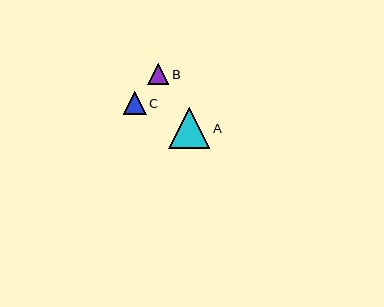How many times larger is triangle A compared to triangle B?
Triangle A is approximately 1.9 times the size of triangle B.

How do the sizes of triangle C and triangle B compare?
Triangle C and triangle B are approximately the same size.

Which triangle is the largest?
Triangle A is the largest with a size of approximately 41 pixels.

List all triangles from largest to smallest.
From largest to smallest: A, C, B.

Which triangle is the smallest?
Triangle B is the smallest with a size of approximately 21 pixels.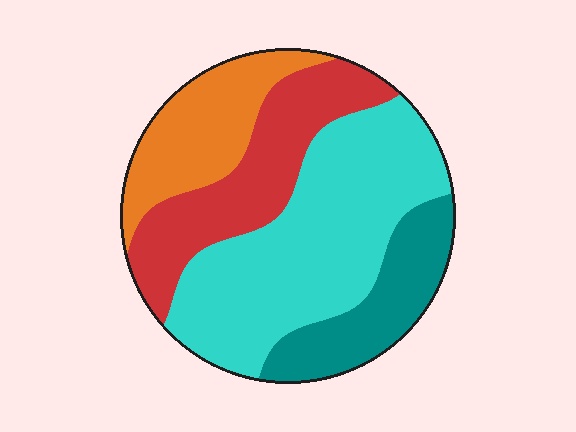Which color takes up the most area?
Cyan, at roughly 45%.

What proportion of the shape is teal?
Teal takes up less than a sixth of the shape.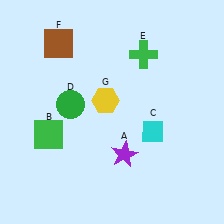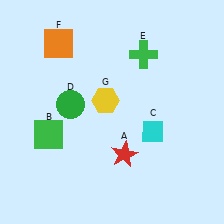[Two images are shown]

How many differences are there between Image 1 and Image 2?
There are 2 differences between the two images.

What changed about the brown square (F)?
In Image 1, F is brown. In Image 2, it changed to orange.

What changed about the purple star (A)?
In Image 1, A is purple. In Image 2, it changed to red.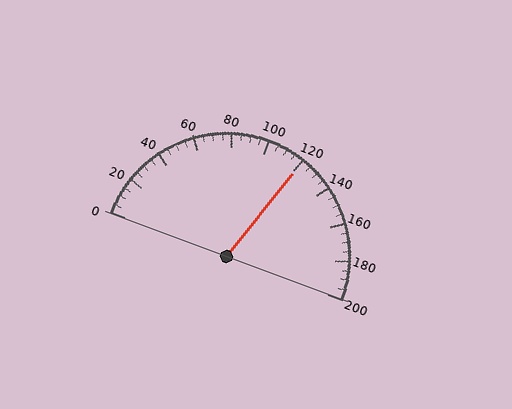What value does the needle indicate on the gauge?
The needle indicates approximately 120.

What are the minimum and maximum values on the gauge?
The gauge ranges from 0 to 200.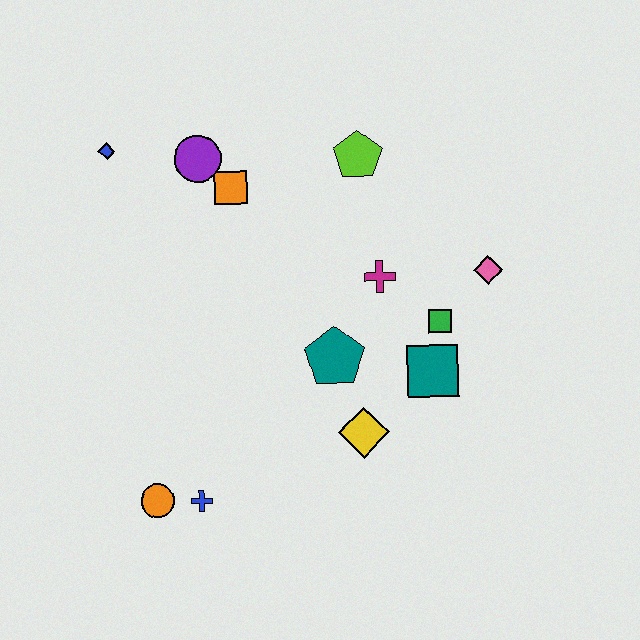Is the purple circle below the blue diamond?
Yes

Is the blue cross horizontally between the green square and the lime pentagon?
No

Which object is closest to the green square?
The teal square is closest to the green square.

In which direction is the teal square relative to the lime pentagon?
The teal square is below the lime pentagon.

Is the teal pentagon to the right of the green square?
No